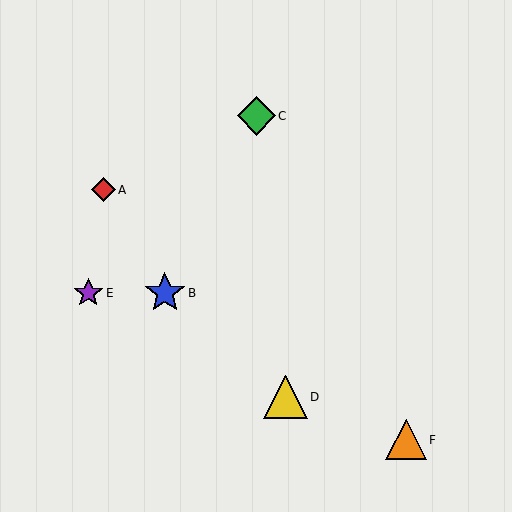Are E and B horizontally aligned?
Yes, both are at y≈293.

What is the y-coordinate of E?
Object E is at y≈293.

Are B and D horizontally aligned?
No, B is at y≈293 and D is at y≈397.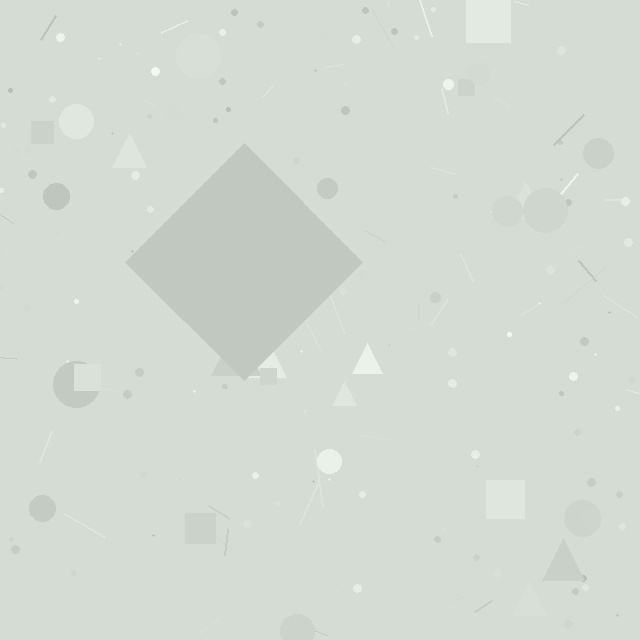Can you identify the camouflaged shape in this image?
The camouflaged shape is a diamond.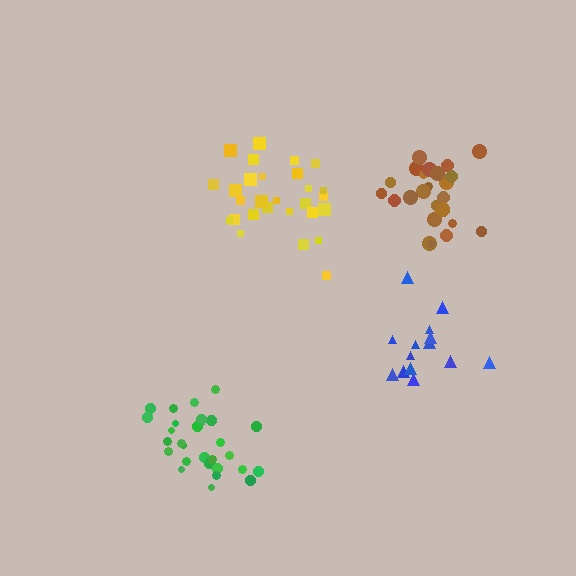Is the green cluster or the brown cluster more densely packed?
Brown.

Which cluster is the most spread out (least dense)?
Blue.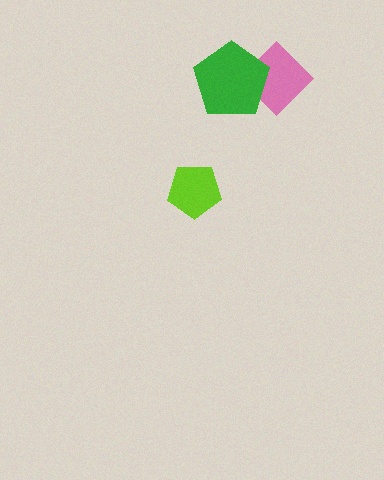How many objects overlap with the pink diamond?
1 object overlaps with the pink diamond.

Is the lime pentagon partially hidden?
No, no other shape covers it.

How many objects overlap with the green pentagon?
1 object overlaps with the green pentagon.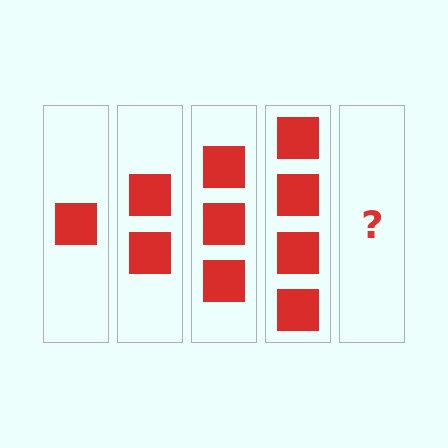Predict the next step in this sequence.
The next step is 5 squares.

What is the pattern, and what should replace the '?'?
The pattern is that each step adds one more square. The '?' should be 5 squares.